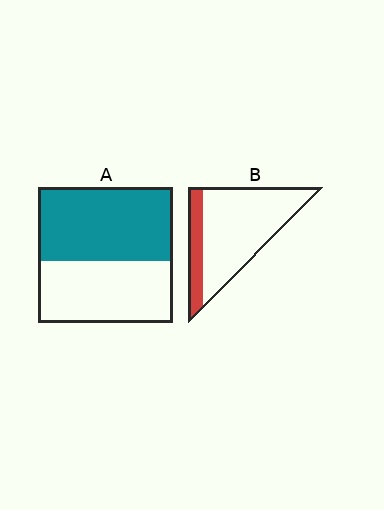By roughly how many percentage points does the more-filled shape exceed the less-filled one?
By roughly 35 percentage points (A over B).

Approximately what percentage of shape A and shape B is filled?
A is approximately 55% and B is approximately 20%.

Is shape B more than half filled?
No.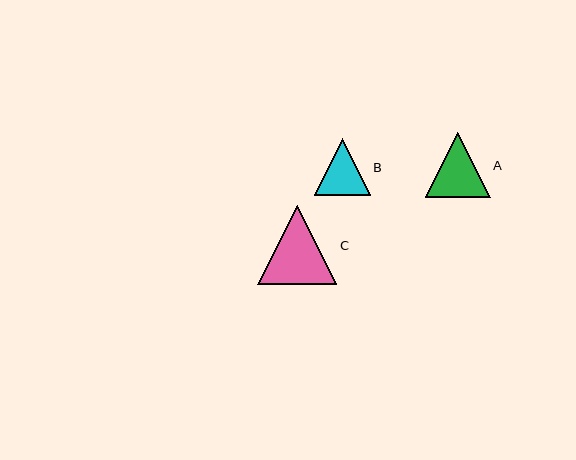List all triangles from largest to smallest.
From largest to smallest: C, A, B.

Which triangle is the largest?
Triangle C is the largest with a size of approximately 80 pixels.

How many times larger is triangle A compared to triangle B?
Triangle A is approximately 1.1 times the size of triangle B.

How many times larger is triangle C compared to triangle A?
Triangle C is approximately 1.2 times the size of triangle A.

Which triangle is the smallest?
Triangle B is the smallest with a size of approximately 56 pixels.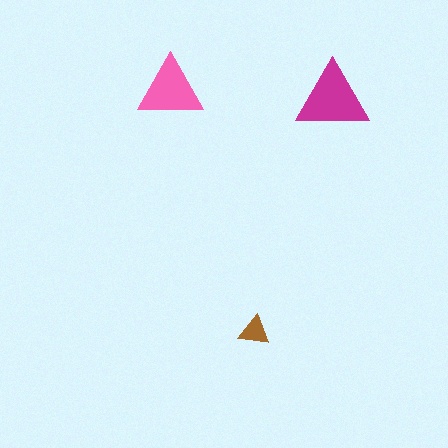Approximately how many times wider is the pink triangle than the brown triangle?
About 2 times wider.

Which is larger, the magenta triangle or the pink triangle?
The magenta one.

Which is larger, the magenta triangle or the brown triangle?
The magenta one.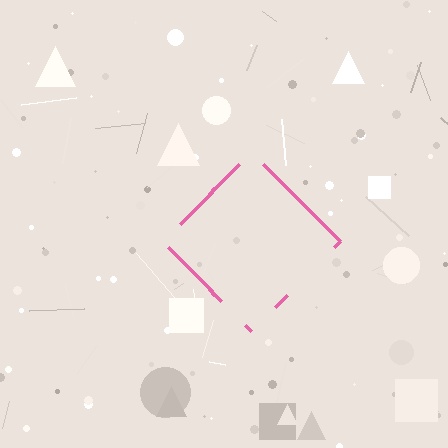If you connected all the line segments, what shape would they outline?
They would outline a diamond.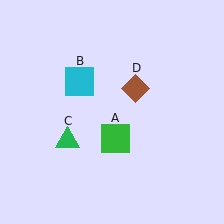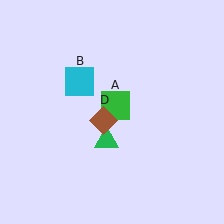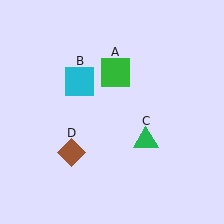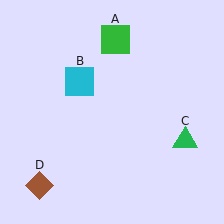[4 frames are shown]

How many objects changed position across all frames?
3 objects changed position: green square (object A), green triangle (object C), brown diamond (object D).